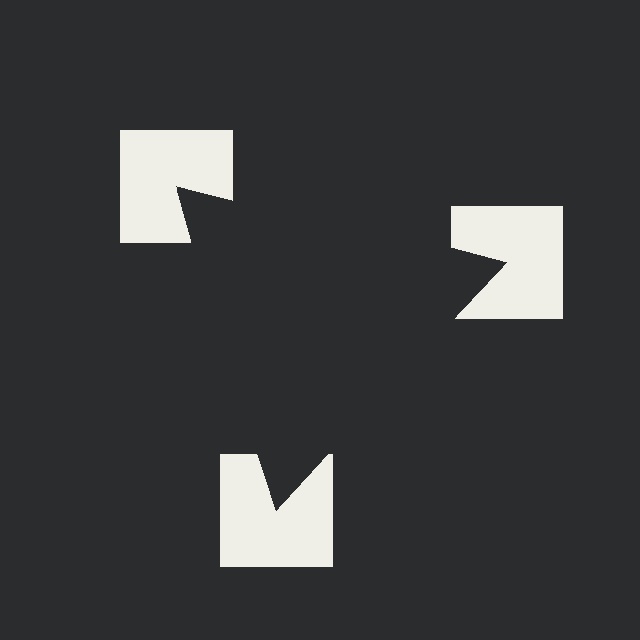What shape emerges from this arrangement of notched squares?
An illusory triangle — its edges are inferred from the aligned wedge cuts in the notched squares, not physically drawn.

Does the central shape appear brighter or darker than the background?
It typically appears slightly darker than the background, even though no actual brightness change is drawn.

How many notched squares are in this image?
There are 3 — one at each vertex of the illusory triangle.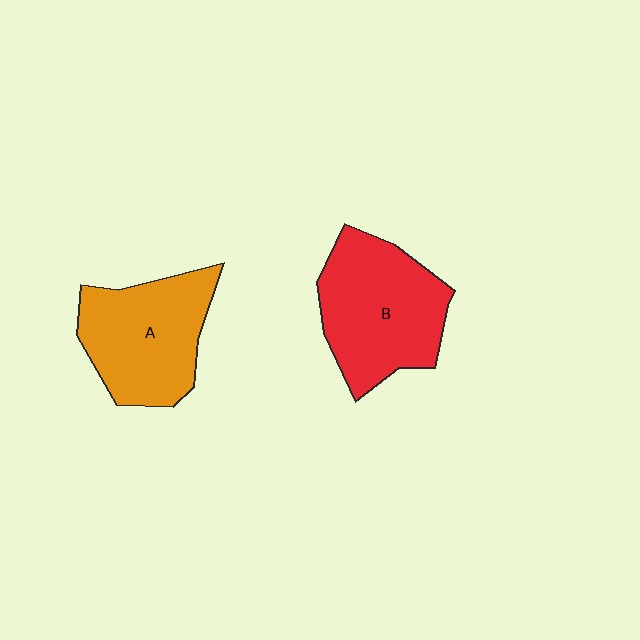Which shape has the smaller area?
Shape A (orange).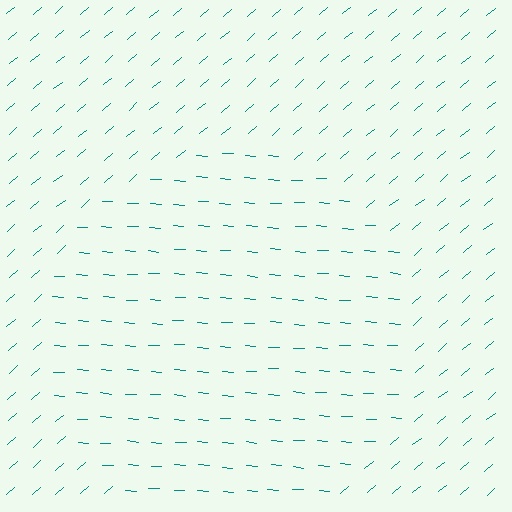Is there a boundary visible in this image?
Yes, there is a texture boundary formed by a change in line orientation.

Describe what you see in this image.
The image is filled with small teal line segments. A circle region in the image has lines oriented differently from the surrounding lines, creating a visible texture boundary.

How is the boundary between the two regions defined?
The boundary is defined purely by a change in line orientation (approximately 45 degrees difference). All lines are the same color and thickness.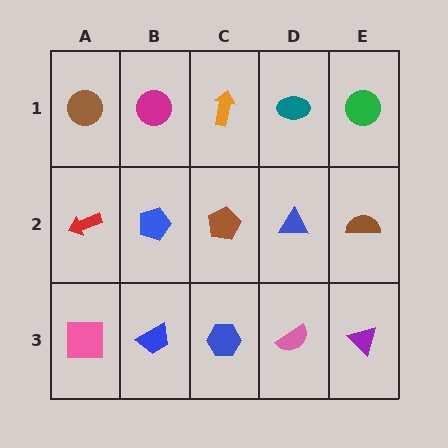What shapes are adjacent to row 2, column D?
A teal ellipse (row 1, column D), a pink semicircle (row 3, column D), a brown pentagon (row 2, column C), a brown semicircle (row 2, column E).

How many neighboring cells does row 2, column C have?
4.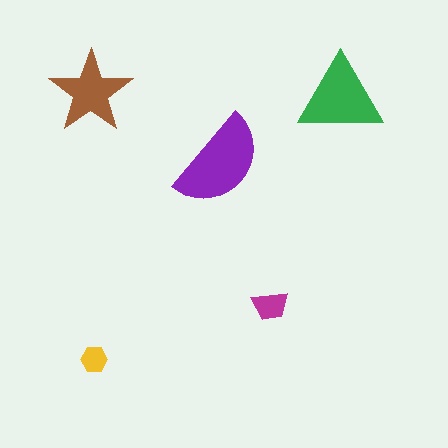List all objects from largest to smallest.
The purple semicircle, the green triangle, the brown star, the magenta trapezoid, the yellow hexagon.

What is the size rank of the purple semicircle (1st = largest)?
1st.